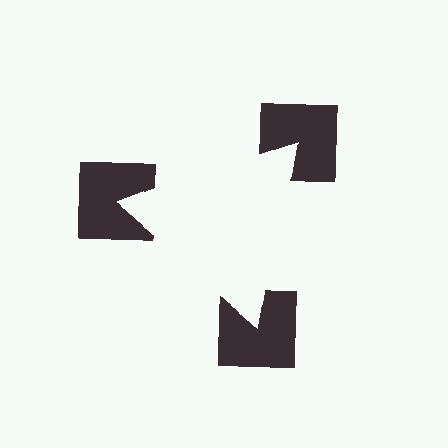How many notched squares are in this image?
There are 3 — one at each vertex of the illusory triangle.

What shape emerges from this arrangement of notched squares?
An illusory triangle — its edges are inferred from the aligned wedge cuts in the notched squares, not physically drawn.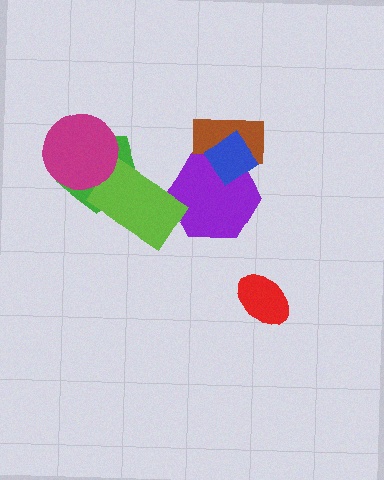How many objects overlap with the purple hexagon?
3 objects overlap with the purple hexagon.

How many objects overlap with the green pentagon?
2 objects overlap with the green pentagon.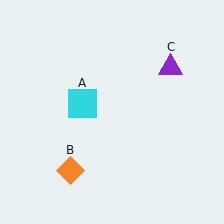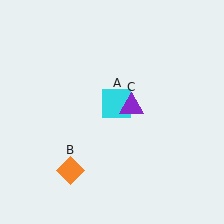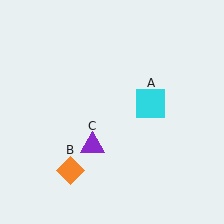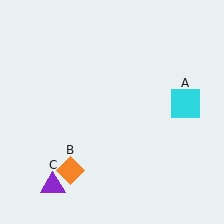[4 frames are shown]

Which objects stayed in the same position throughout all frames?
Orange diamond (object B) remained stationary.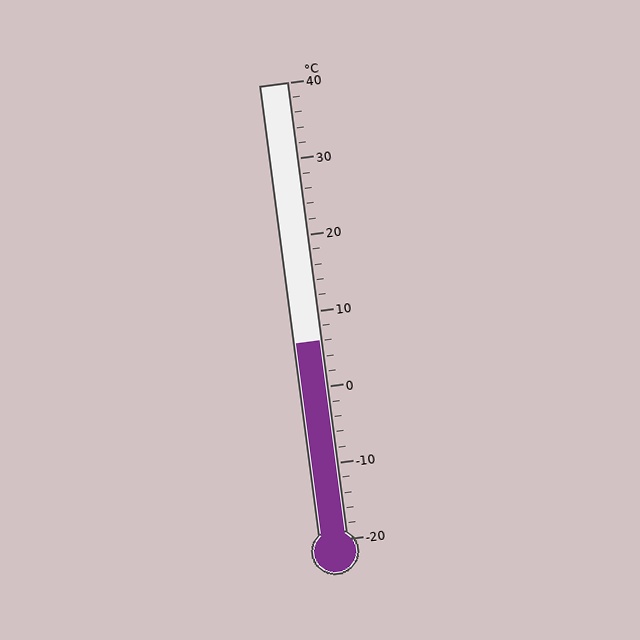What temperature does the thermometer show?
The thermometer shows approximately 6°C.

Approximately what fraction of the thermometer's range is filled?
The thermometer is filled to approximately 45% of its range.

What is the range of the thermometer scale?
The thermometer scale ranges from -20°C to 40°C.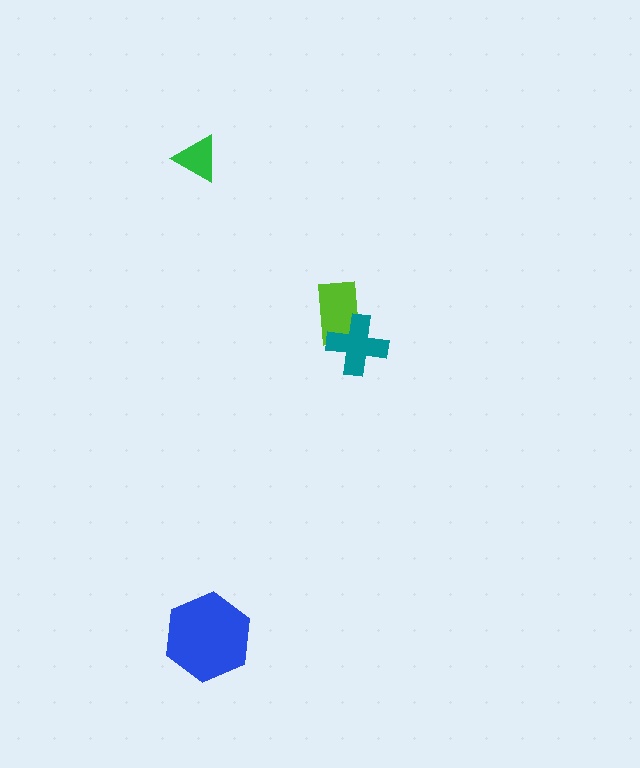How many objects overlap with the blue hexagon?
0 objects overlap with the blue hexagon.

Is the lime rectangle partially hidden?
Yes, it is partially covered by another shape.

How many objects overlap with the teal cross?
1 object overlaps with the teal cross.